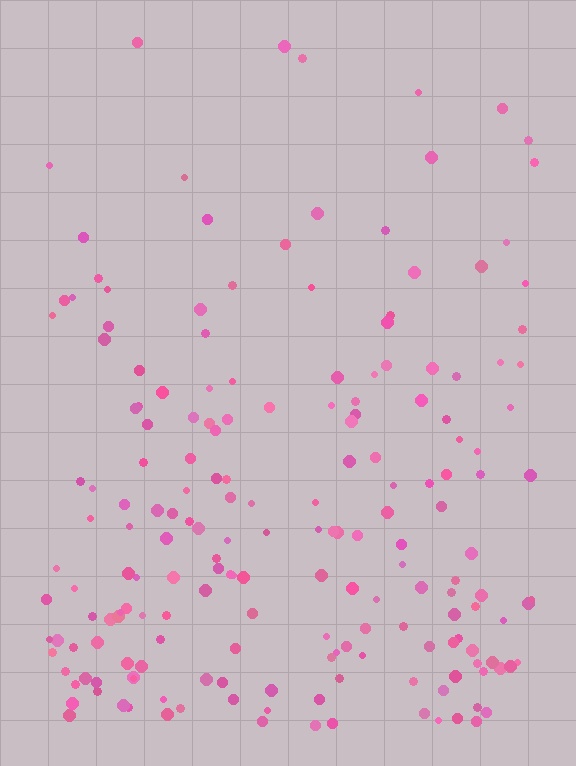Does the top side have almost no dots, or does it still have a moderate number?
Still a moderate number, just noticeably fewer than the bottom.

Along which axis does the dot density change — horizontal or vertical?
Vertical.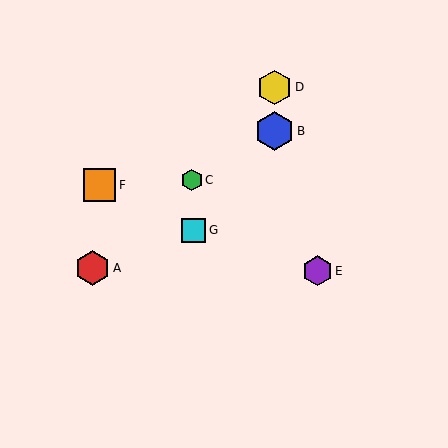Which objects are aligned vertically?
Objects B, D are aligned vertically.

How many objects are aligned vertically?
2 objects (B, D) are aligned vertically.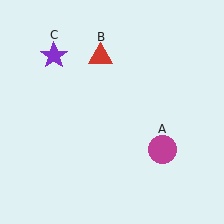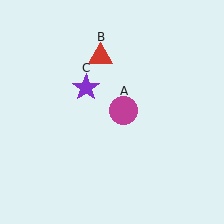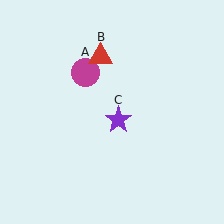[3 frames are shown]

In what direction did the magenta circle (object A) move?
The magenta circle (object A) moved up and to the left.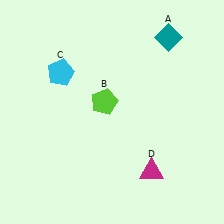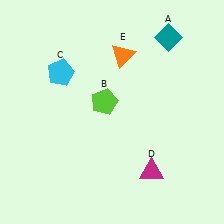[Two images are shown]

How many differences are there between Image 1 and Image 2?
There is 1 difference between the two images.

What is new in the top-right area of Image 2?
An orange triangle (E) was added in the top-right area of Image 2.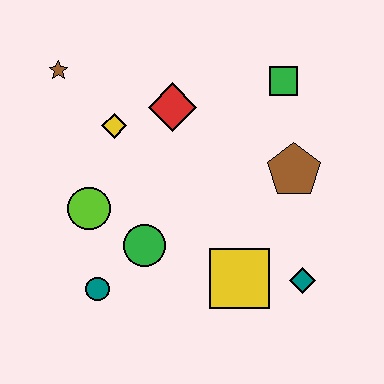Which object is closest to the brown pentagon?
The green square is closest to the brown pentagon.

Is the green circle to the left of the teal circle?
No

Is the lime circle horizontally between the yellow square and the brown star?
Yes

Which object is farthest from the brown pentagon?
The brown star is farthest from the brown pentagon.